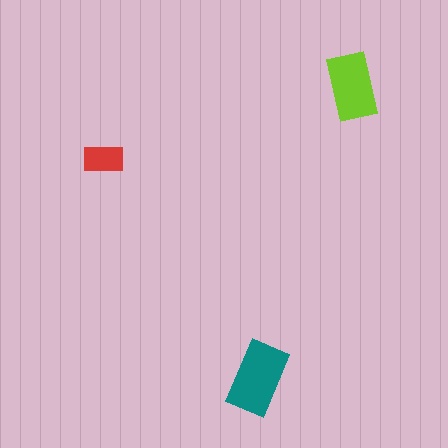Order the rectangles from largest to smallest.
the teal one, the lime one, the red one.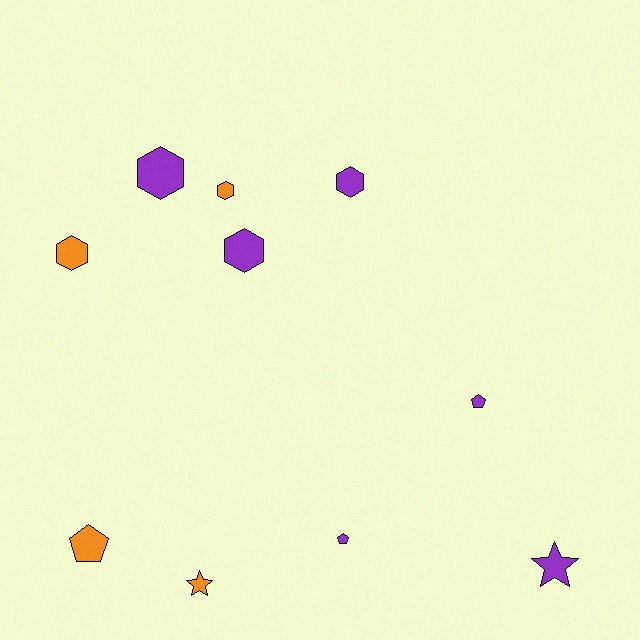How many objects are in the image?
There are 10 objects.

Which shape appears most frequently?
Hexagon, with 5 objects.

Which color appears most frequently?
Purple, with 6 objects.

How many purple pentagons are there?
There are 2 purple pentagons.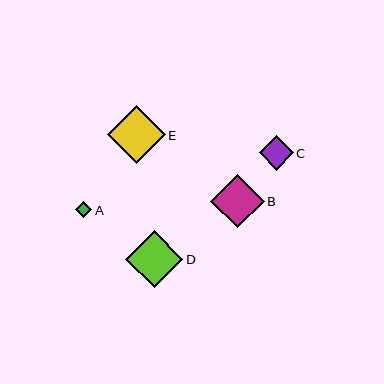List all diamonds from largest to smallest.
From largest to smallest: E, D, B, C, A.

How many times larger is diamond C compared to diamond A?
Diamond C is approximately 2.1 times the size of diamond A.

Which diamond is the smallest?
Diamond A is the smallest with a size of approximately 16 pixels.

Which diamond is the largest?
Diamond E is the largest with a size of approximately 58 pixels.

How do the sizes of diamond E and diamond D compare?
Diamond E and diamond D are approximately the same size.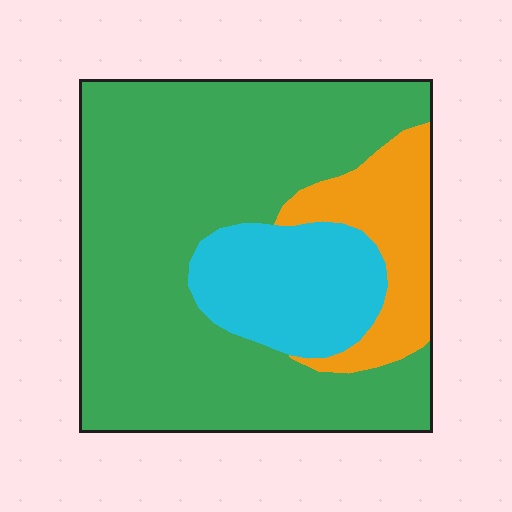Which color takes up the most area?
Green, at roughly 70%.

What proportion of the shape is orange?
Orange takes up less than a sixth of the shape.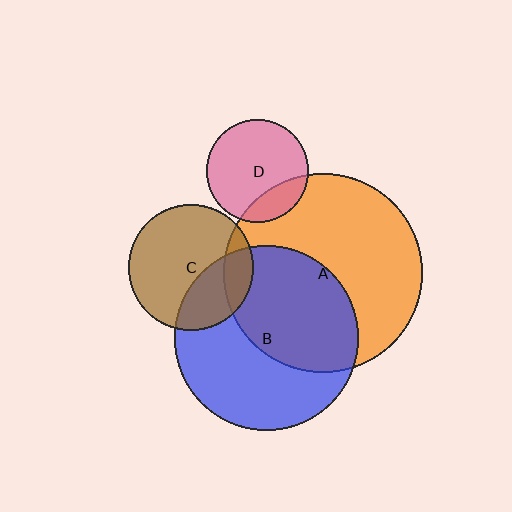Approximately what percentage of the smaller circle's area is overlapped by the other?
Approximately 15%.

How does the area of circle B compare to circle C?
Approximately 2.2 times.